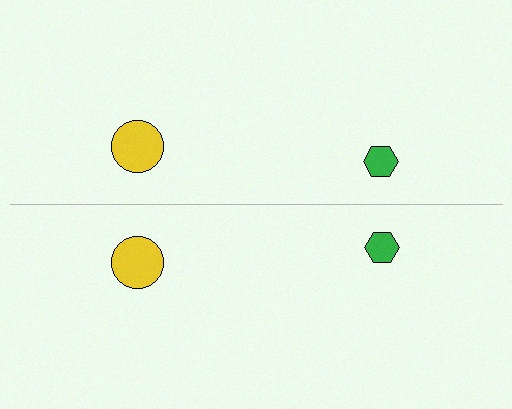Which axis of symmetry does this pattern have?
The pattern has a horizontal axis of symmetry running through the center of the image.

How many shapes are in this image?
There are 4 shapes in this image.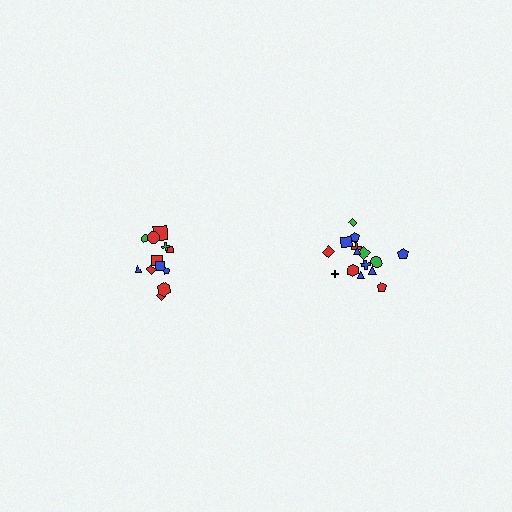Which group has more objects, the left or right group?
The right group.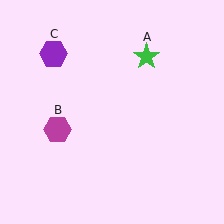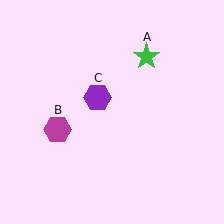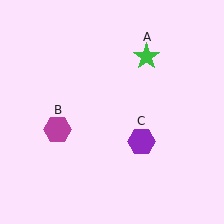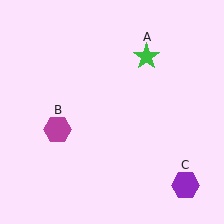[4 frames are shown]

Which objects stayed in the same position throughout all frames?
Green star (object A) and magenta hexagon (object B) remained stationary.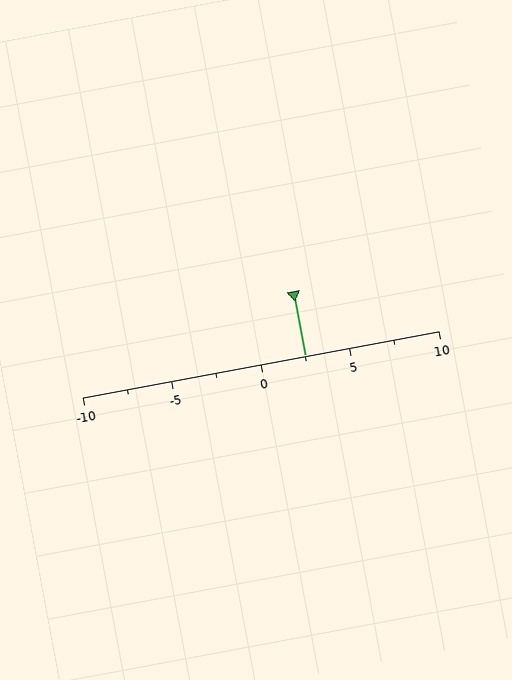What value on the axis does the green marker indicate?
The marker indicates approximately 2.5.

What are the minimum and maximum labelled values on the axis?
The axis runs from -10 to 10.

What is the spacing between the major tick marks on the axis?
The major ticks are spaced 5 apart.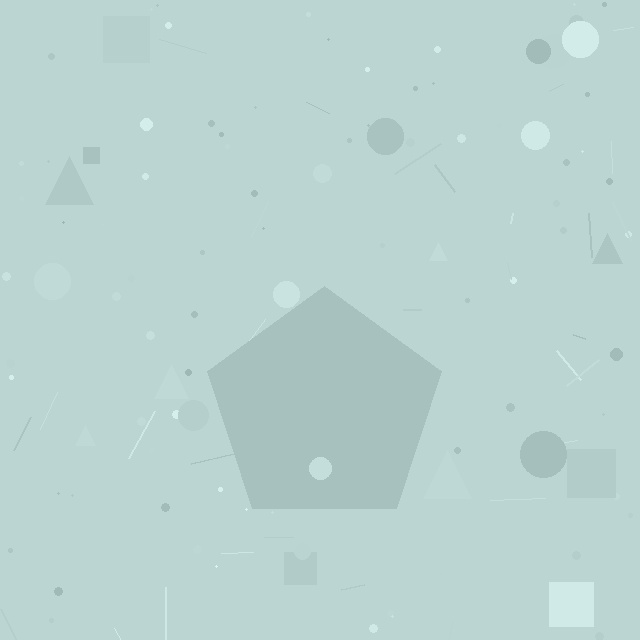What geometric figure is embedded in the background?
A pentagon is embedded in the background.